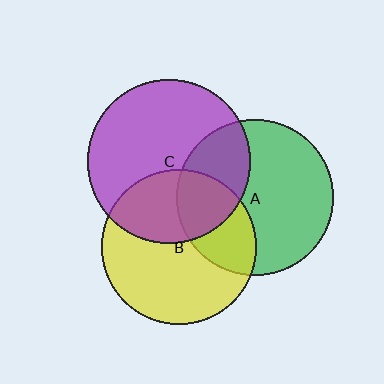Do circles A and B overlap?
Yes.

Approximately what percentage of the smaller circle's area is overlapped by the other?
Approximately 30%.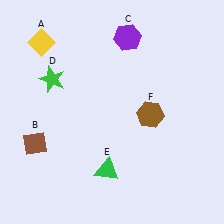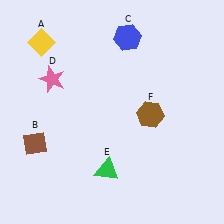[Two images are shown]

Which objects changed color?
C changed from purple to blue. D changed from green to pink.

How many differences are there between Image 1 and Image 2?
There are 2 differences between the two images.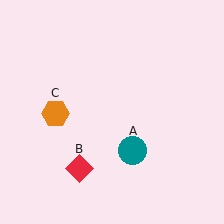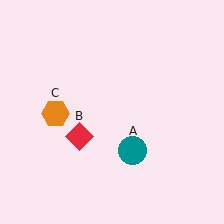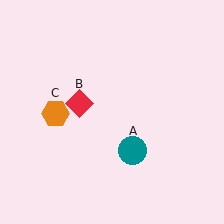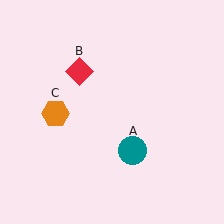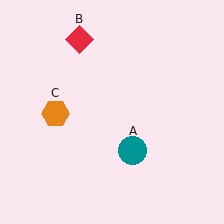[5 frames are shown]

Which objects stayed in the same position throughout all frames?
Teal circle (object A) and orange hexagon (object C) remained stationary.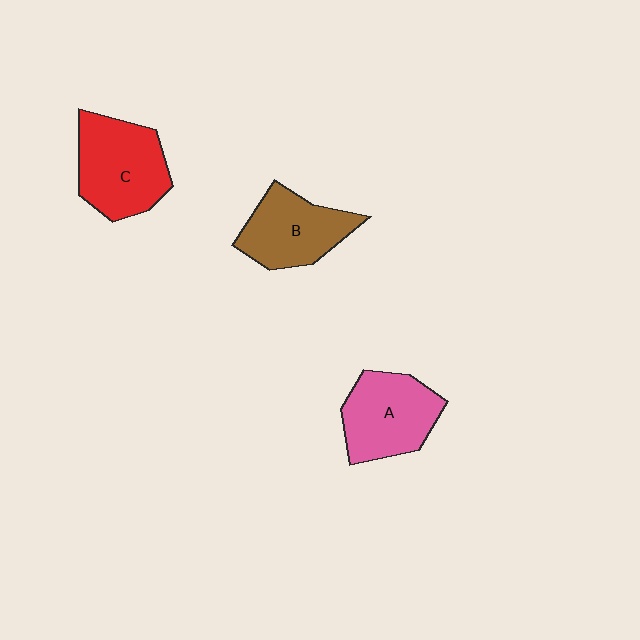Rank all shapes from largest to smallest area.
From largest to smallest: C (red), A (pink), B (brown).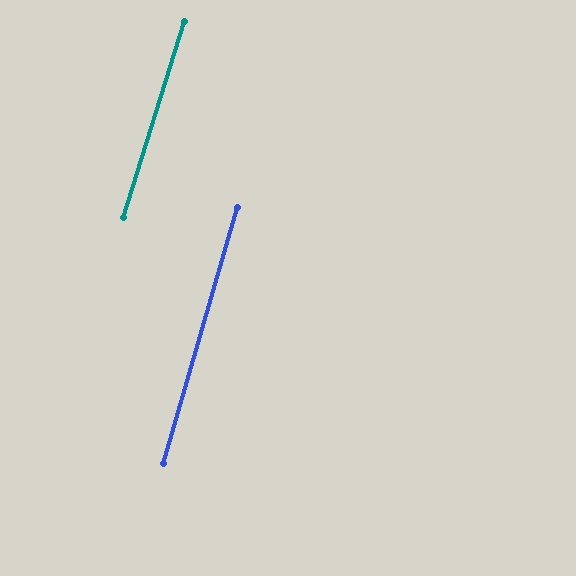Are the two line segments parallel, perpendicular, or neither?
Parallel — their directions differ by only 1.0°.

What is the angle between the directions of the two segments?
Approximately 1 degree.